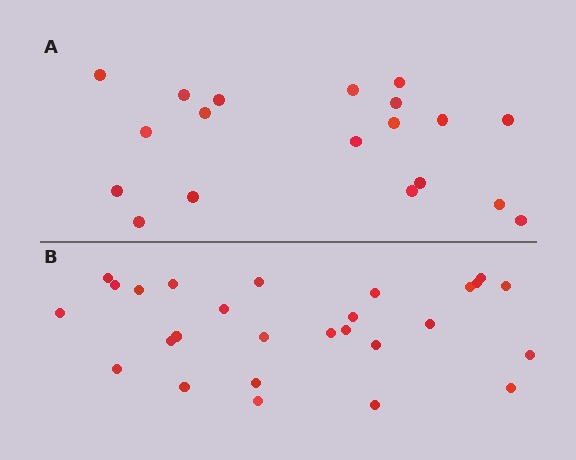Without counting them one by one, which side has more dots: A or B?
Region B (the bottom region) has more dots.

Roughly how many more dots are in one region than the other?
Region B has roughly 8 or so more dots than region A.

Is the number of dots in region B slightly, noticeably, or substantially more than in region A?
Region B has noticeably more, but not dramatically so. The ratio is roughly 1.4 to 1.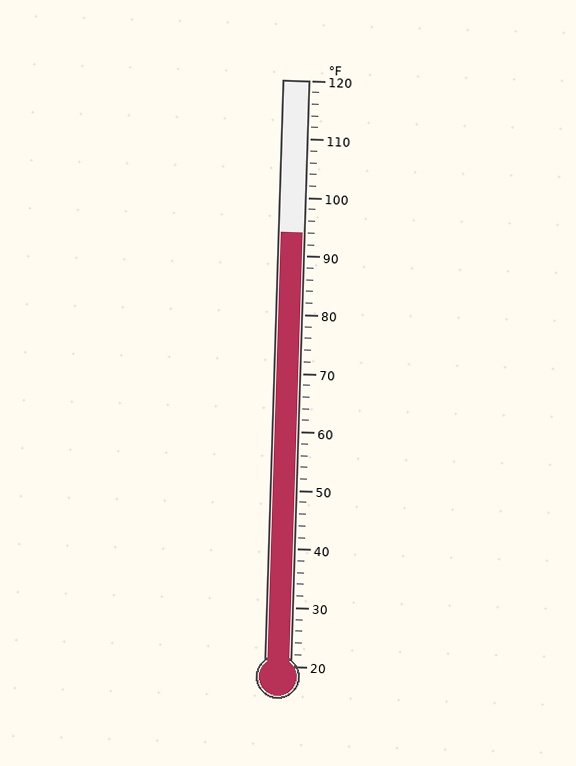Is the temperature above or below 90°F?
The temperature is above 90°F.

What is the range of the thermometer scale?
The thermometer scale ranges from 20°F to 120°F.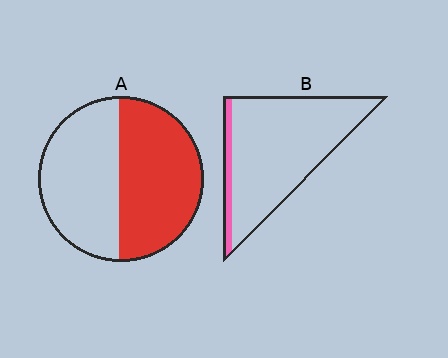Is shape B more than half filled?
No.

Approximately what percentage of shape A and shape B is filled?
A is approximately 50% and B is approximately 10%.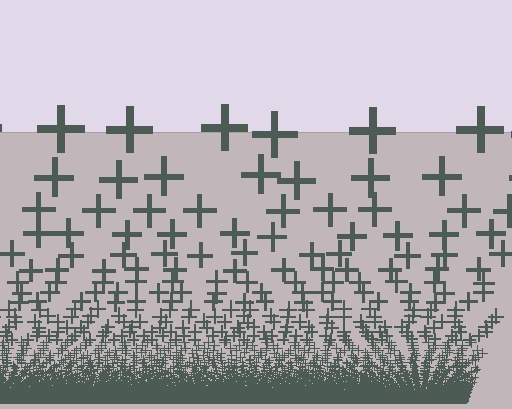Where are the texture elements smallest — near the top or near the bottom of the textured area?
Near the bottom.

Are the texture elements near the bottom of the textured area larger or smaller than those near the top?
Smaller. The gradient is inverted — elements near the bottom are smaller and denser.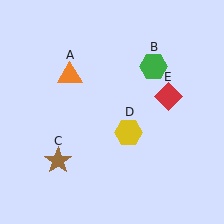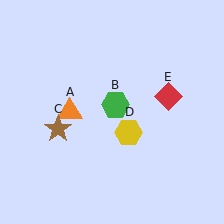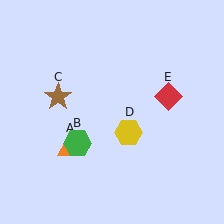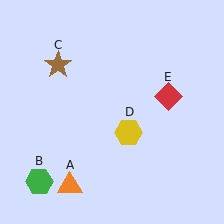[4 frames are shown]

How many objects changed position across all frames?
3 objects changed position: orange triangle (object A), green hexagon (object B), brown star (object C).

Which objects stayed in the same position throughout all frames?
Yellow hexagon (object D) and red diamond (object E) remained stationary.